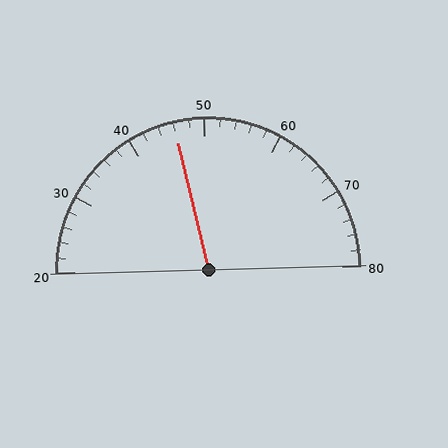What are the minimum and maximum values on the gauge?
The gauge ranges from 20 to 80.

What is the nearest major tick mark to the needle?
The nearest major tick mark is 50.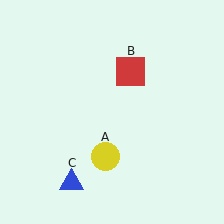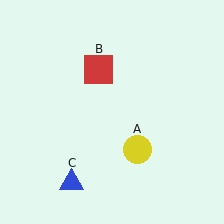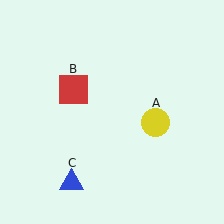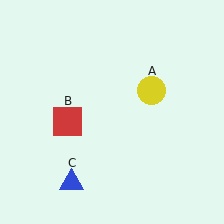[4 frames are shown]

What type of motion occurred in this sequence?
The yellow circle (object A), red square (object B) rotated counterclockwise around the center of the scene.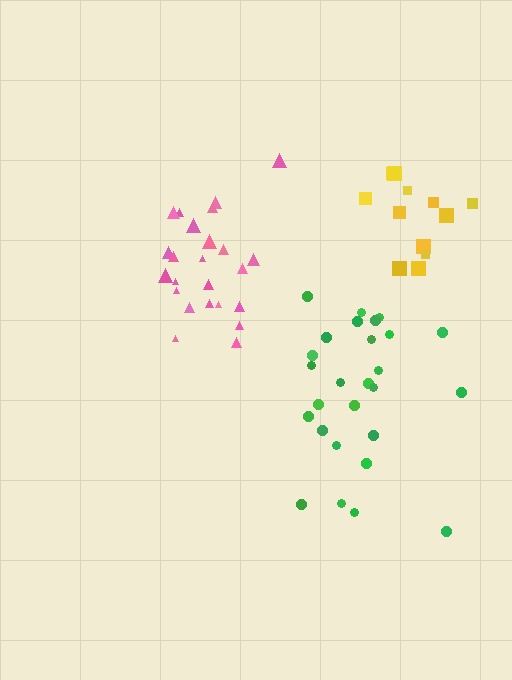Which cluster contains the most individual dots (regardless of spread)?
Green (27).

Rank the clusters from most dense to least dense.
pink, yellow, green.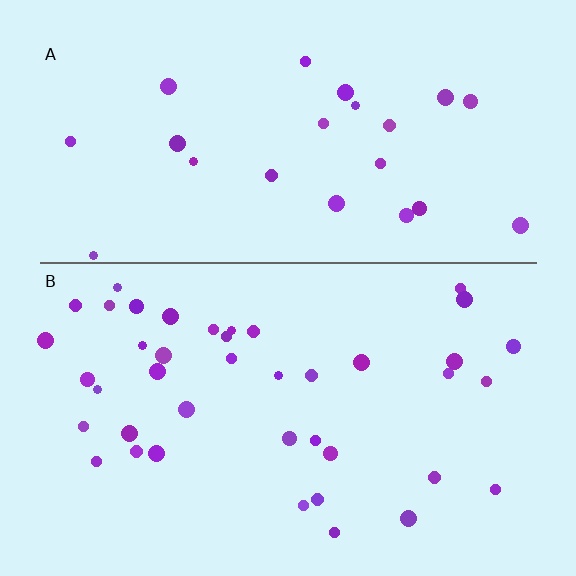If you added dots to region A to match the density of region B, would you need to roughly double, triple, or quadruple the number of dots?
Approximately double.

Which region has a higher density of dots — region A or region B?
B (the bottom).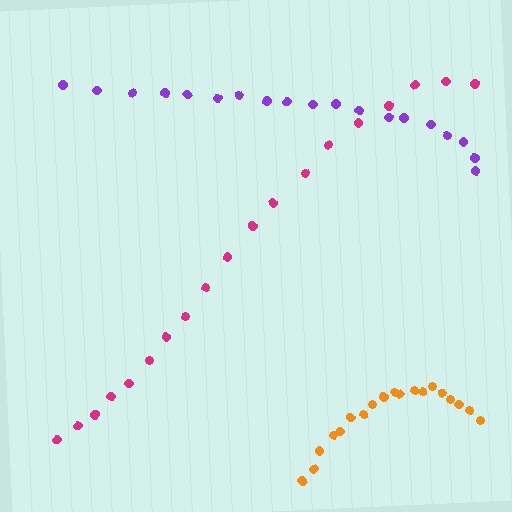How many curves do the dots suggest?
There are 3 distinct paths.